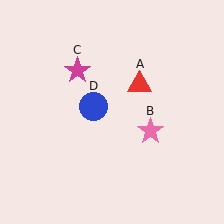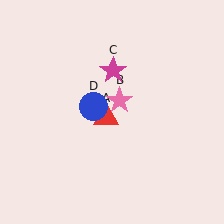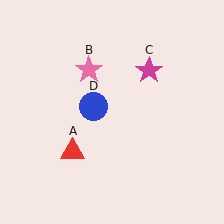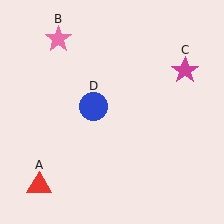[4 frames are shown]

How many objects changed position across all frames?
3 objects changed position: red triangle (object A), pink star (object B), magenta star (object C).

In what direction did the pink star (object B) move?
The pink star (object B) moved up and to the left.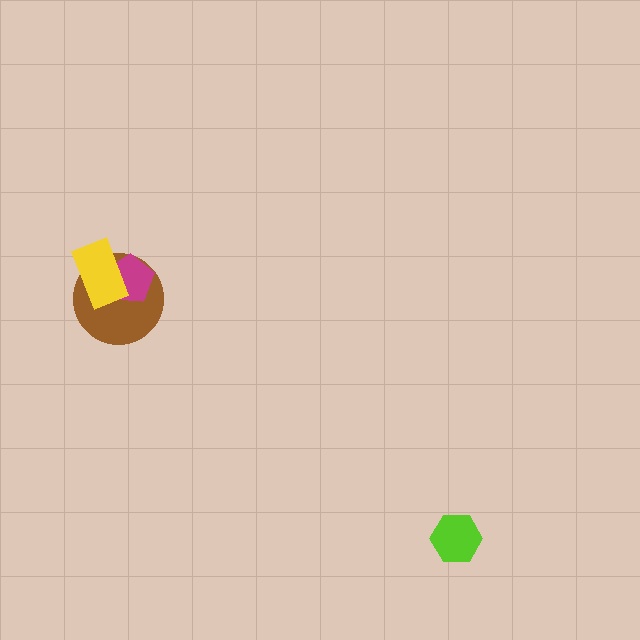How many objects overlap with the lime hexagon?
0 objects overlap with the lime hexagon.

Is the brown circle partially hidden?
Yes, it is partially covered by another shape.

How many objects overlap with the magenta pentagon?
2 objects overlap with the magenta pentagon.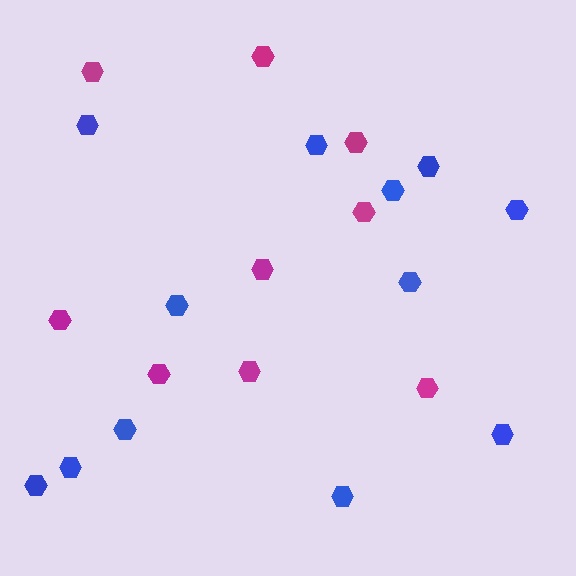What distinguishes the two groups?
There are 2 groups: one group of blue hexagons (12) and one group of magenta hexagons (9).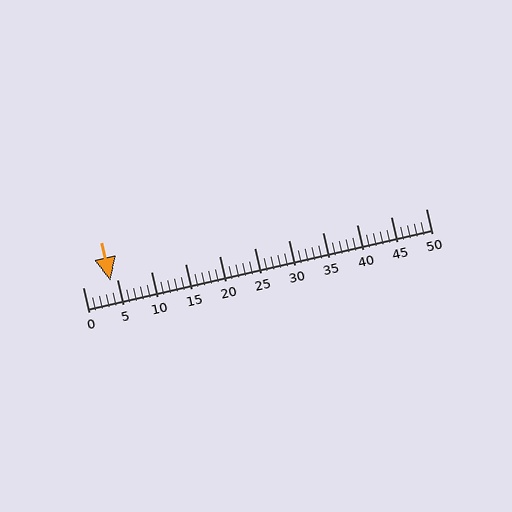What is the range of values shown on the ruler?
The ruler shows values from 0 to 50.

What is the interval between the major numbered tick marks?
The major tick marks are spaced 5 units apart.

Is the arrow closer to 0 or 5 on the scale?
The arrow is closer to 5.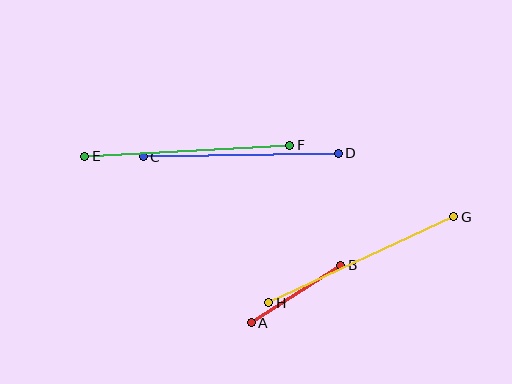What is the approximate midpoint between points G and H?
The midpoint is at approximately (361, 260) pixels.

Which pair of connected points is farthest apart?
Points E and F are farthest apart.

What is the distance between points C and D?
The distance is approximately 195 pixels.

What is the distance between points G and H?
The distance is approximately 204 pixels.